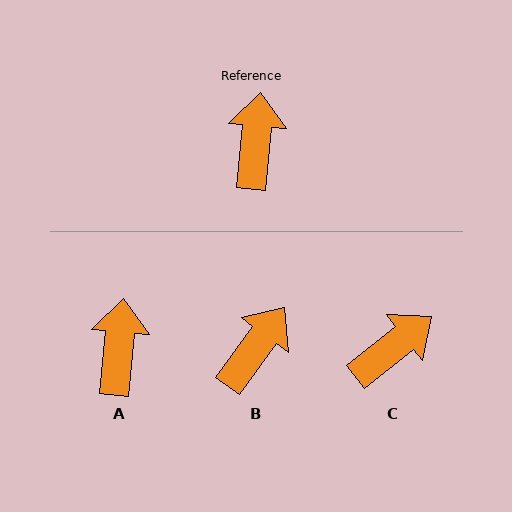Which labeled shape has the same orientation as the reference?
A.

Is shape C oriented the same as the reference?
No, it is off by about 46 degrees.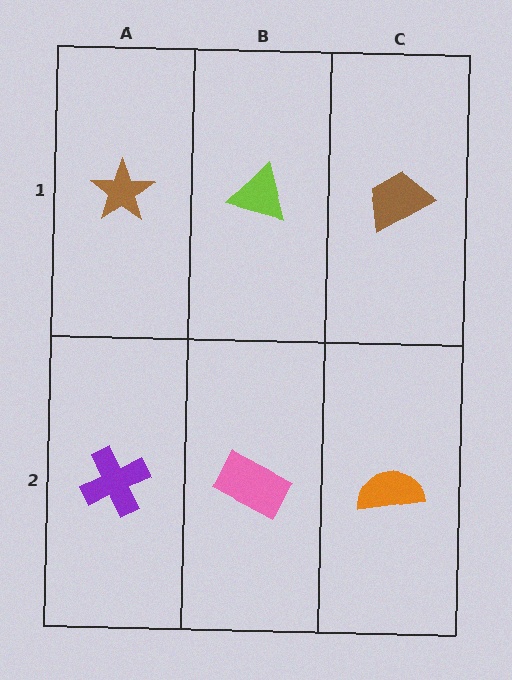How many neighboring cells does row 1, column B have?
3.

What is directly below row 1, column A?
A purple cross.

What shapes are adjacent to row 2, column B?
A lime triangle (row 1, column B), a purple cross (row 2, column A), an orange semicircle (row 2, column C).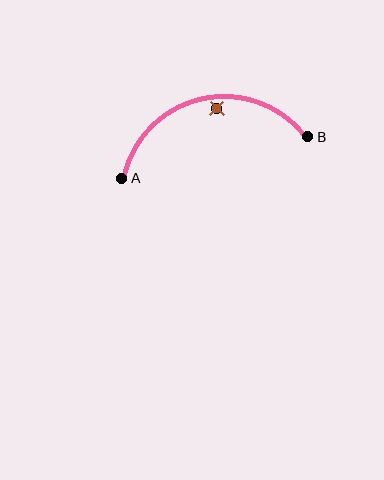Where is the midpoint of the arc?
The arc midpoint is the point on the curve farthest from the straight line joining A and B. It sits above that line.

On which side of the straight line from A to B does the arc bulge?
The arc bulges above the straight line connecting A and B.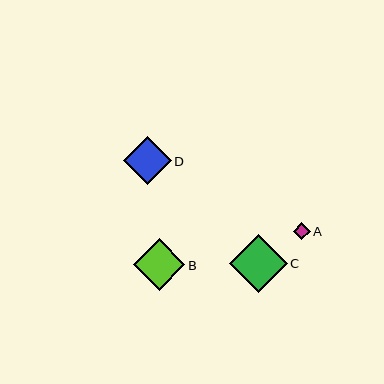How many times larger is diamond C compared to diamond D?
Diamond C is approximately 1.2 times the size of diamond D.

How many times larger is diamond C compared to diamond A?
Diamond C is approximately 3.4 times the size of diamond A.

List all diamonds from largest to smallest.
From largest to smallest: C, B, D, A.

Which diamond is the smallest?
Diamond A is the smallest with a size of approximately 17 pixels.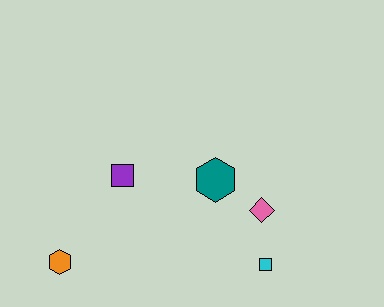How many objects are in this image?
There are 5 objects.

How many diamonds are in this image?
There is 1 diamond.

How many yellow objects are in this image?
There are no yellow objects.